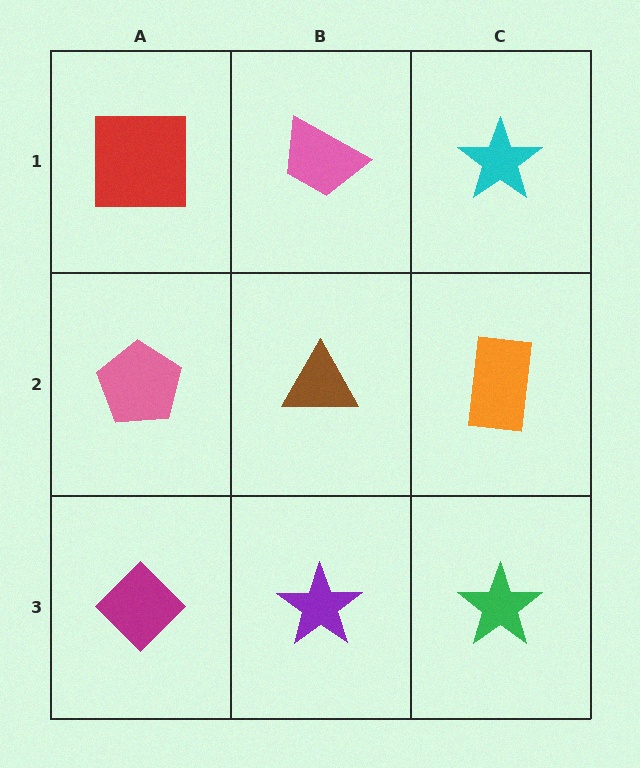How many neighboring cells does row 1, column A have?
2.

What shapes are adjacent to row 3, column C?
An orange rectangle (row 2, column C), a purple star (row 3, column B).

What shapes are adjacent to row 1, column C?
An orange rectangle (row 2, column C), a pink trapezoid (row 1, column B).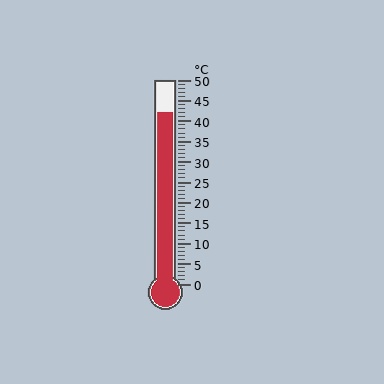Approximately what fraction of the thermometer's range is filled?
The thermometer is filled to approximately 85% of its range.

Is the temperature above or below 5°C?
The temperature is above 5°C.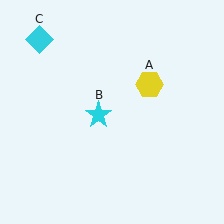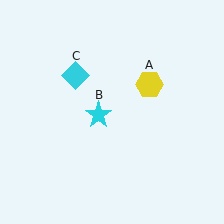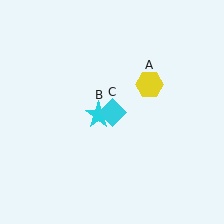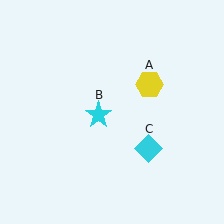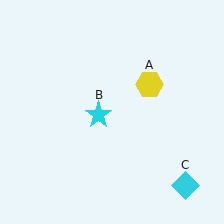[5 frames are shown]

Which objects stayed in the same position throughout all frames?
Yellow hexagon (object A) and cyan star (object B) remained stationary.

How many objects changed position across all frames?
1 object changed position: cyan diamond (object C).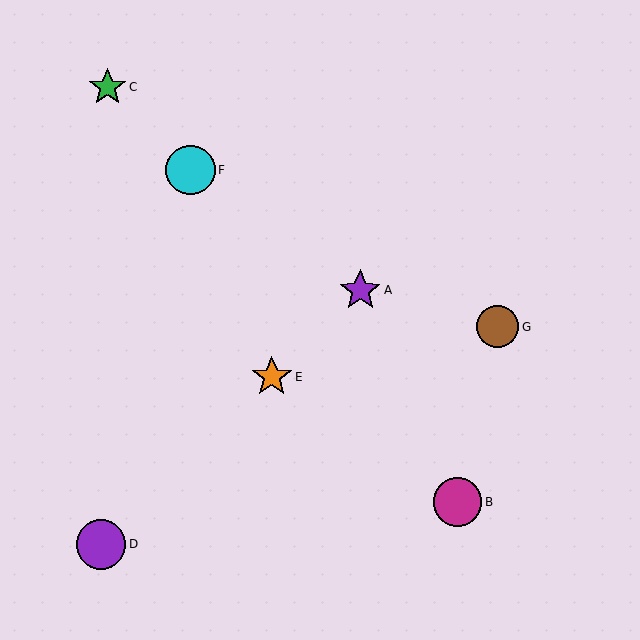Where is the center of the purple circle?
The center of the purple circle is at (101, 544).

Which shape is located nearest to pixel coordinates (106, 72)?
The green star (labeled C) at (108, 87) is nearest to that location.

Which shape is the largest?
The purple circle (labeled D) is the largest.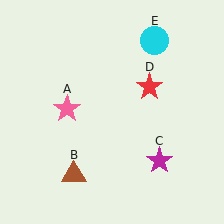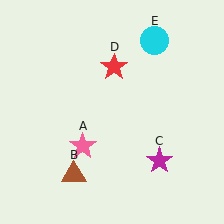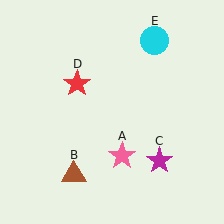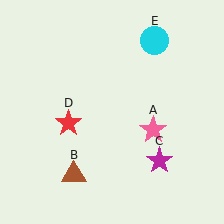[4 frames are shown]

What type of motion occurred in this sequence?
The pink star (object A), red star (object D) rotated counterclockwise around the center of the scene.